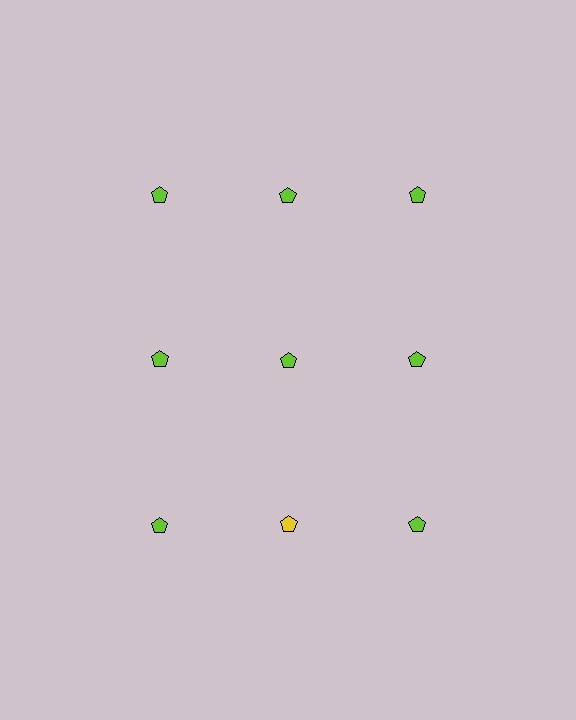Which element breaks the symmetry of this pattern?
The yellow pentagon in the third row, second from left column breaks the symmetry. All other shapes are lime pentagons.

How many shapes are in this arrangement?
There are 9 shapes arranged in a grid pattern.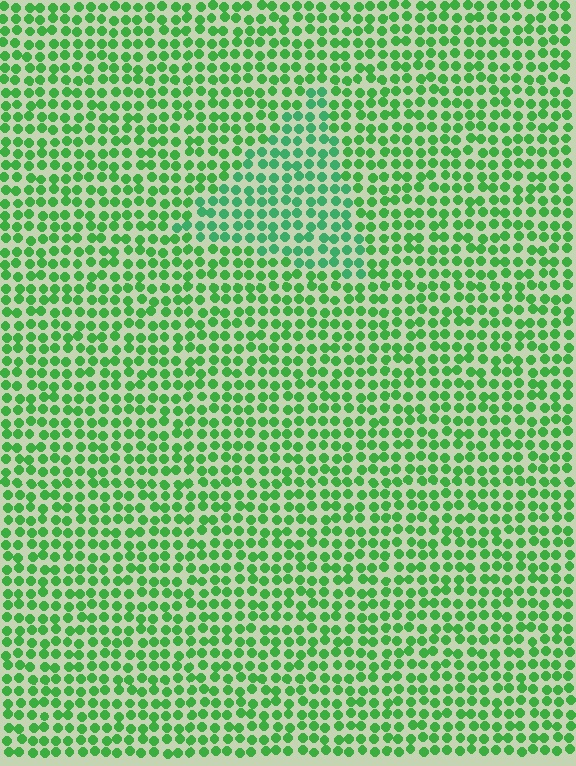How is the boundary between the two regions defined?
The boundary is defined purely by a slight shift in hue (about 22 degrees). Spacing, size, and orientation are identical on both sides.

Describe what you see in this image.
The image is filled with small green elements in a uniform arrangement. A triangle-shaped region is visible where the elements are tinted to a slightly different hue, forming a subtle color boundary.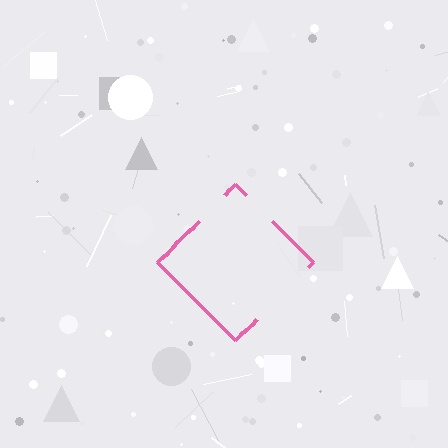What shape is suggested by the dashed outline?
The dashed outline suggests a diamond.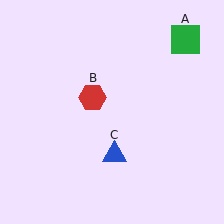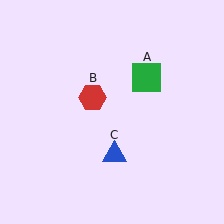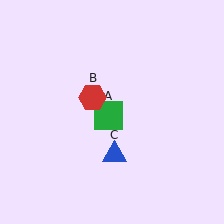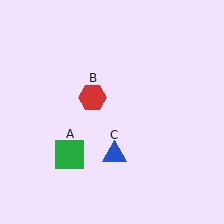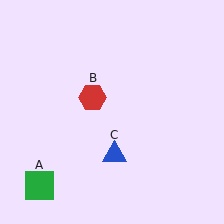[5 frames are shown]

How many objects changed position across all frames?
1 object changed position: green square (object A).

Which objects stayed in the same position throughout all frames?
Red hexagon (object B) and blue triangle (object C) remained stationary.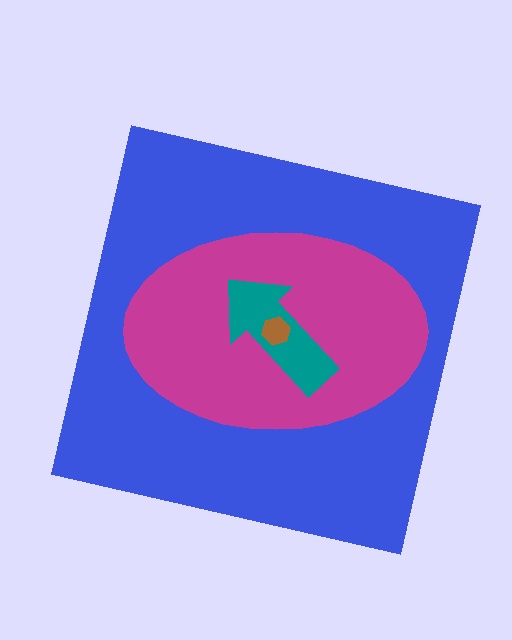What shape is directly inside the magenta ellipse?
The teal arrow.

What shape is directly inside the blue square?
The magenta ellipse.